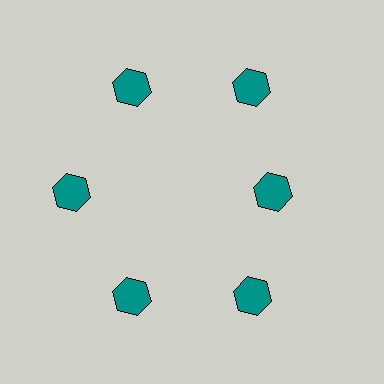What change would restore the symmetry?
The symmetry would be restored by moving it outward, back onto the ring so that all 6 hexagons sit at equal angles and equal distance from the center.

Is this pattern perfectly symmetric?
No. The 6 teal hexagons are arranged in a ring, but one element near the 3 o'clock position is pulled inward toward the center, breaking the 6-fold rotational symmetry.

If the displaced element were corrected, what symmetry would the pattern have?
It would have 6-fold rotational symmetry — the pattern would map onto itself every 60 degrees.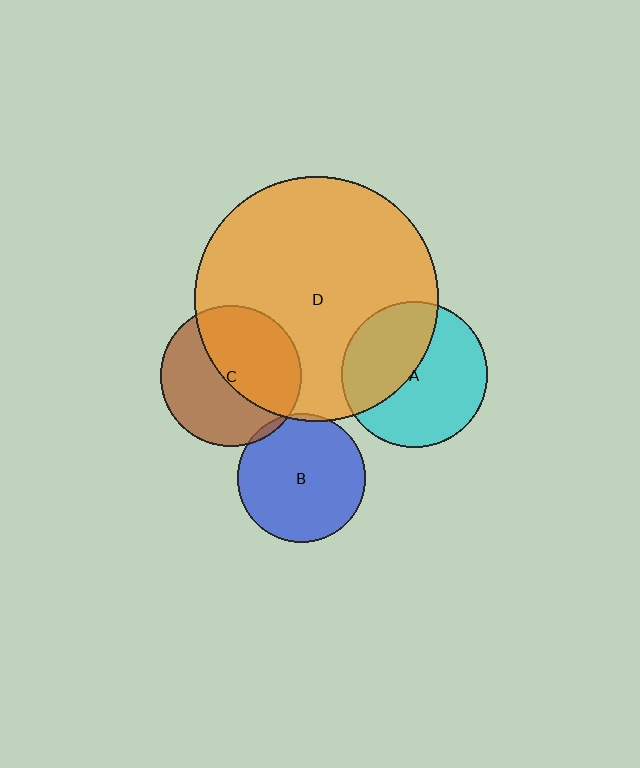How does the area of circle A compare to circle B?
Approximately 1.3 times.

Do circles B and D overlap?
Yes.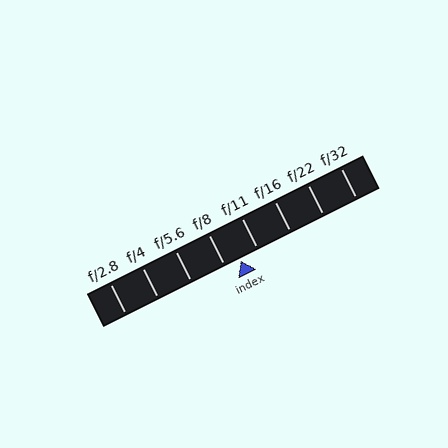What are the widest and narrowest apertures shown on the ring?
The widest aperture shown is f/2.8 and the narrowest is f/32.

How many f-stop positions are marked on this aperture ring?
There are 8 f-stop positions marked.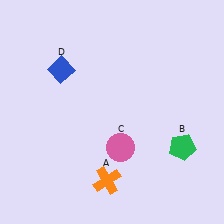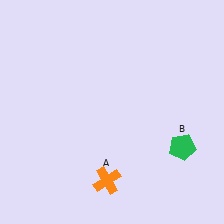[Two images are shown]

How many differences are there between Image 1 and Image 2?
There are 2 differences between the two images.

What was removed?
The pink circle (C), the blue diamond (D) were removed in Image 2.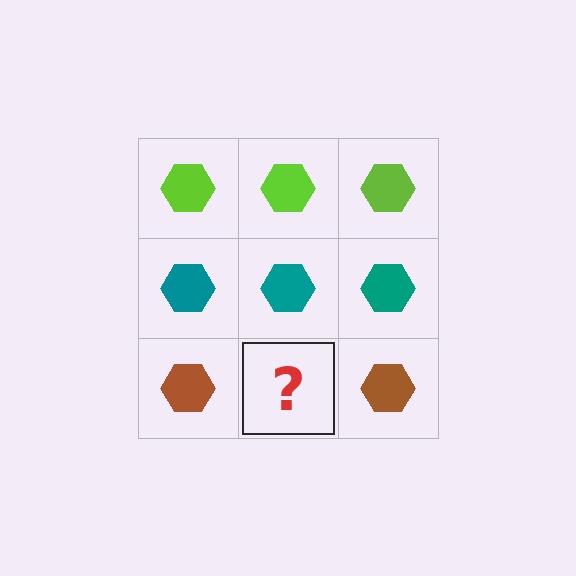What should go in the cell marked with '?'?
The missing cell should contain a brown hexagon.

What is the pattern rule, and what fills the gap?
The rule is that each row has a consistent color. The gap should be filled with a brown hexagon.